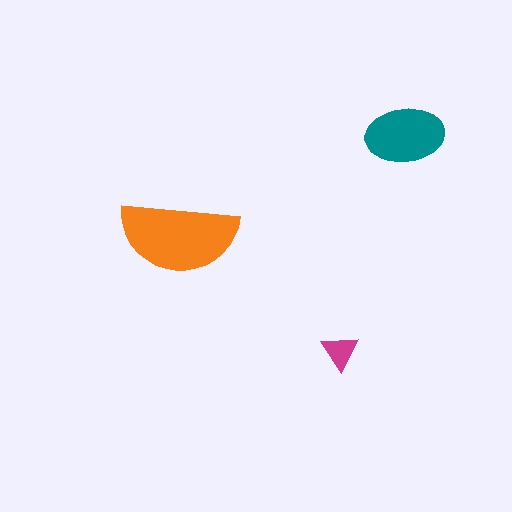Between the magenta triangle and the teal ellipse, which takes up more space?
The teal ellipse.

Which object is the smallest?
The magenta triangle.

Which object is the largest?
The orange semicircle.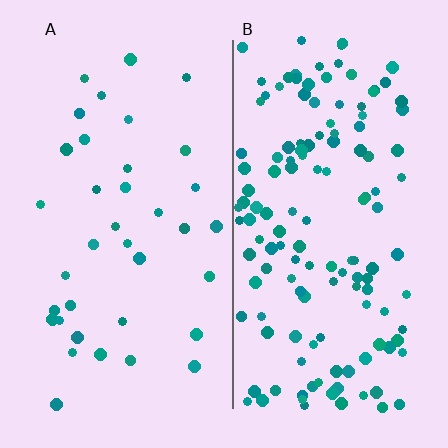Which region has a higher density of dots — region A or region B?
B (the right).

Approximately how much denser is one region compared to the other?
Approximately 3.8× — region B over region A.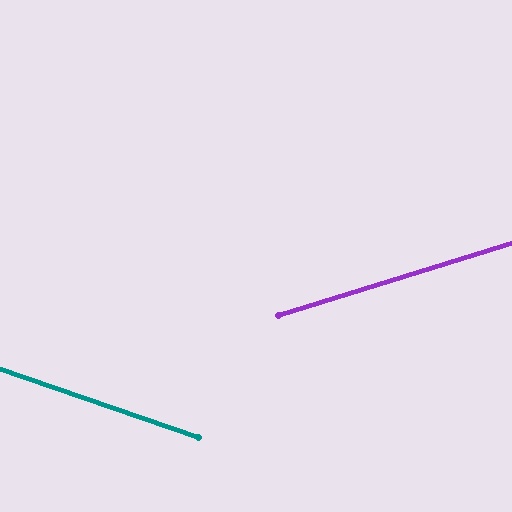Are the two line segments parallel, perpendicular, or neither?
Neither parallel nor perpendicular — they differ by about 36°.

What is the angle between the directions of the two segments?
Approximately 36 degrees.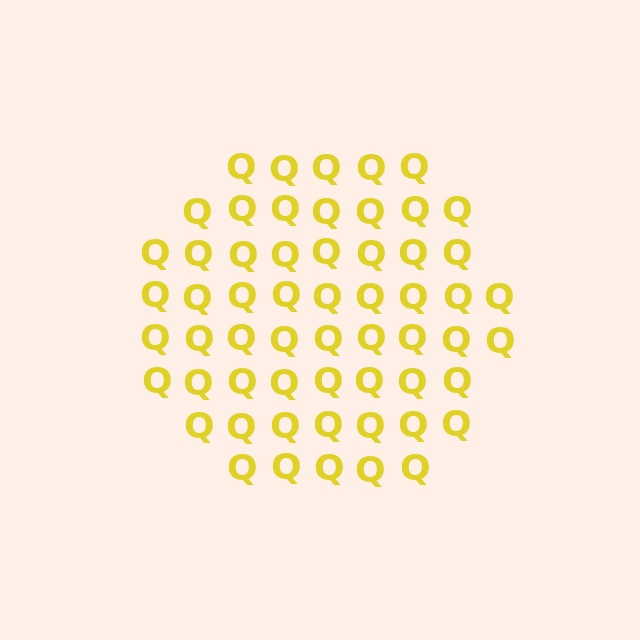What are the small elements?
The small elements are letter Q's.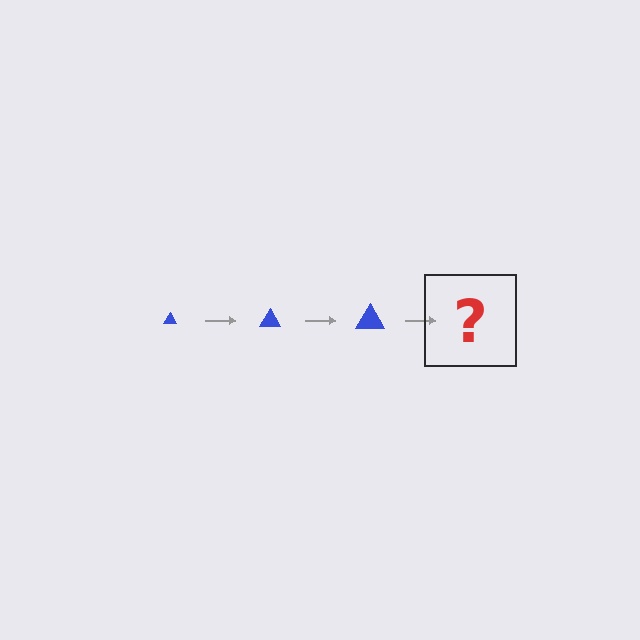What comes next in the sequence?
The next element should be a blue triangle, larger than the previous one.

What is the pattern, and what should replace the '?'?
The pattern is that the triangle gets progressively larger each step. The '?' should be a blue triangle, larger than the previous one.